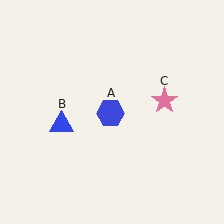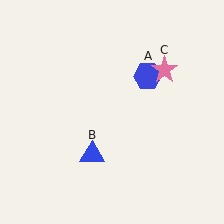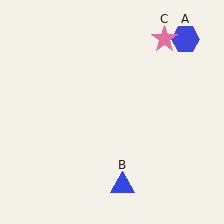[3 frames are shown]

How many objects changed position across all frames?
3 objects changed position: blue hexagon (object A), blue triangle (object B), pink star (object C).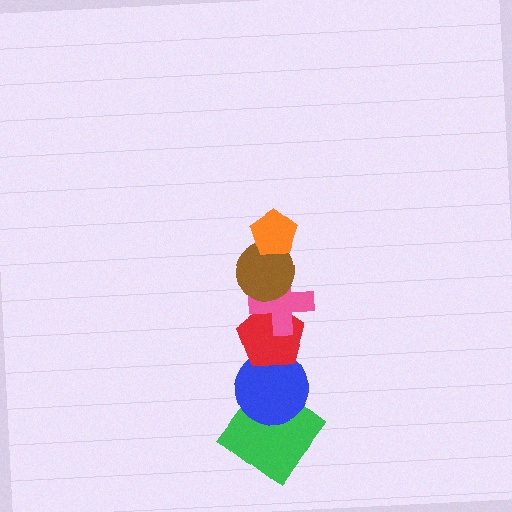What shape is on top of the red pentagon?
The pink cross is on top of the red pentagon.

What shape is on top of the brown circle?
The orange pentagon is on top of the brown circle.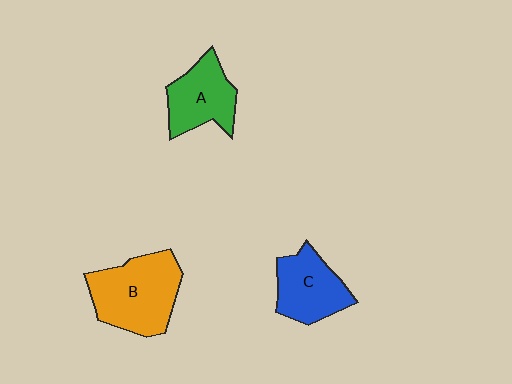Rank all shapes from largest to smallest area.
From largest to smallest: B (orange), C (blue), A (green).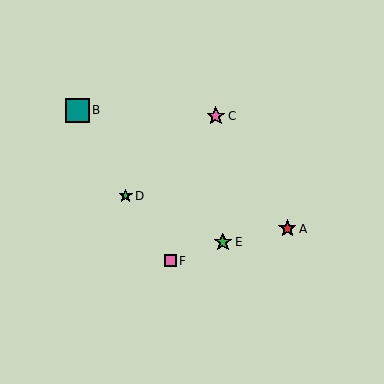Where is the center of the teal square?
The center of the teal square is at (77, 110).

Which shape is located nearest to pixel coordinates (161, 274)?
The pink square (labeled F) at (170, 261) is nearest to that location.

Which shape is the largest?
The teal square (labeled B) is the largest.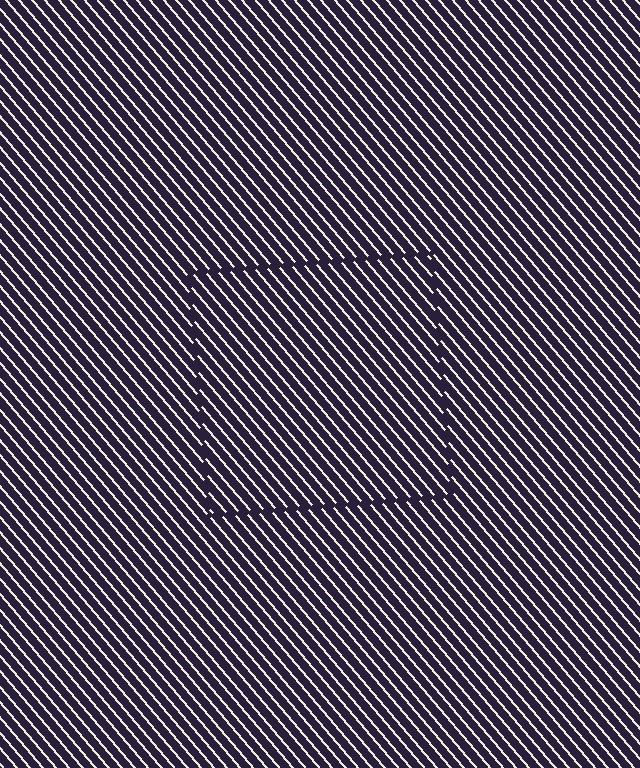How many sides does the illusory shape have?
4 sides — the line-ends trace a square.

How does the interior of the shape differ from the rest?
The interior of the shape contains the same grating, shifted by half a period — the contour is defined by the phase discontinuity where line-ends from the inner and outer gratings abut.